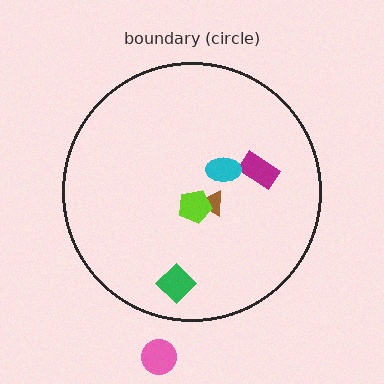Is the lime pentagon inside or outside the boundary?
Inside.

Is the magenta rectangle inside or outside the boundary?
Inside.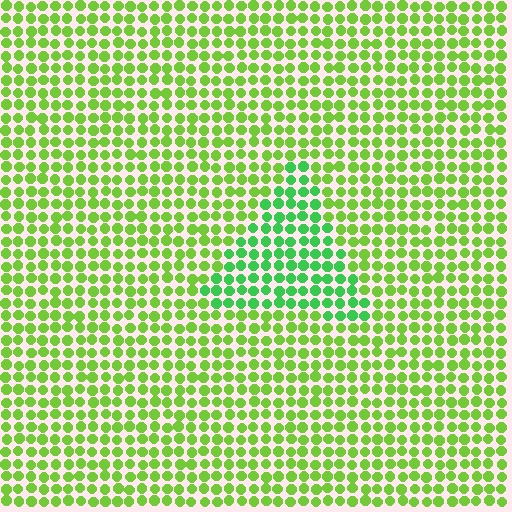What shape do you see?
I see a triangle.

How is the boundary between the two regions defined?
The boundary is defined purely by a slight shift in hue (about 33 degrees). Spacing, size, and orientation are identical on both sides.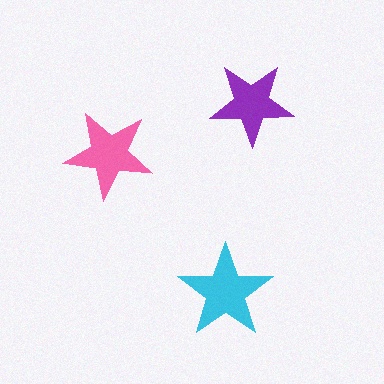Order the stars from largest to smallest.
the cyan one, the pink one, the purple one.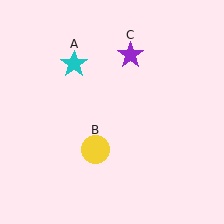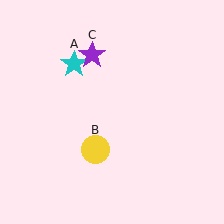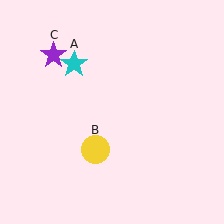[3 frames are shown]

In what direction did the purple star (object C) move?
The purple star (object C) moved left.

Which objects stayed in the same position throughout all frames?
Cyan star (object A) and yellow circle (object B) remained stationary.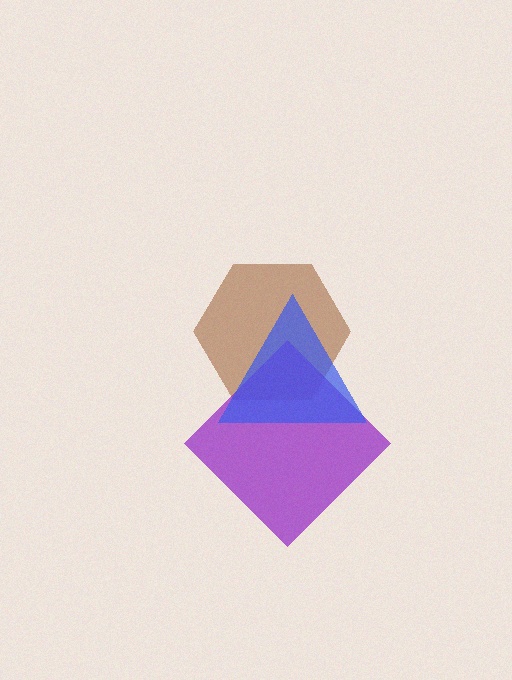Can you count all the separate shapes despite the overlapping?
Yes, there are 3 separate shapes.